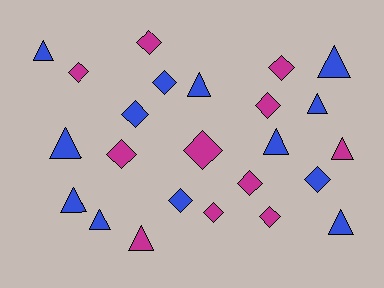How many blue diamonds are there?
There are 4 blue diamonds.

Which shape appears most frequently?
Diamond, with 13 objects.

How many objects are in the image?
There are 24 objects.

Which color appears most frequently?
Blue, with 13 objects.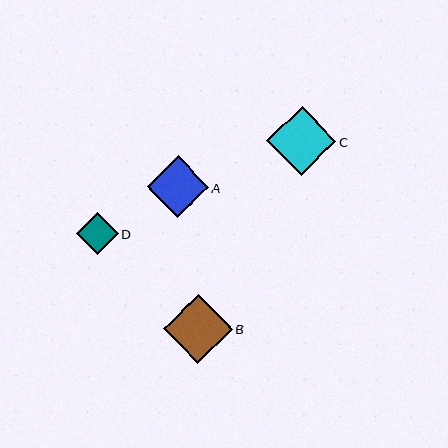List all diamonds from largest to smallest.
From largest to smallest: C, B, A, D.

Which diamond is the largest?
Diamond C is the largest with a size of approximately 69 pixels.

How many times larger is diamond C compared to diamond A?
Diamond C is approximately 1.1 times the size of diamond A.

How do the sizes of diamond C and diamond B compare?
Diamond C and diamond B are approximately the same size.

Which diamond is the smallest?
Diamond D is the smallest with a size of approximately 42 pixels.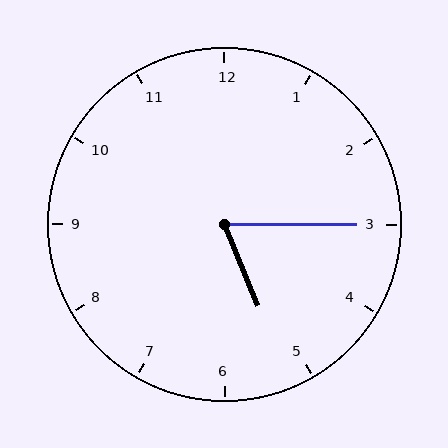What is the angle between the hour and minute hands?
Approximately 68 degrees.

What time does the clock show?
5:15.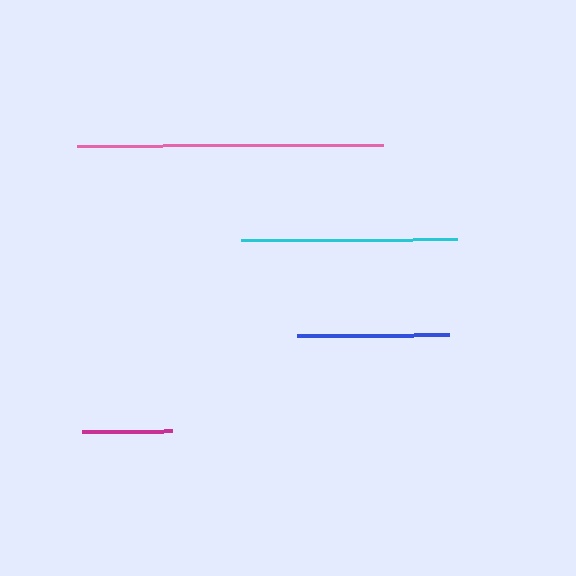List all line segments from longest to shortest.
From longest to shortest: pink, cyan, blue, magenta.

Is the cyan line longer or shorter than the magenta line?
The cyan line is longer than the magenta line.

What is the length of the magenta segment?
The magenta segment is approximately 90 pixels long.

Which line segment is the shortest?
The magenta line is the shortest at approximately 90 pixels.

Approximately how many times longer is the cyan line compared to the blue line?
The cyan line is approximately 1.4 times the length of the blue line.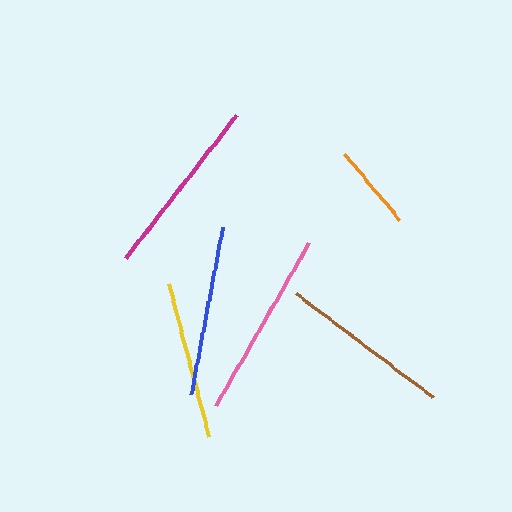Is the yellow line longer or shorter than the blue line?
The blue line is longer than the yellow line.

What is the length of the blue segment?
The blue segment is approximately 169 pixels long.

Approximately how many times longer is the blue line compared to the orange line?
The blue line is approximately 2.0 times the length of the orange line.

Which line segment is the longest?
The pink line is the longest at approximately 187 pixels.